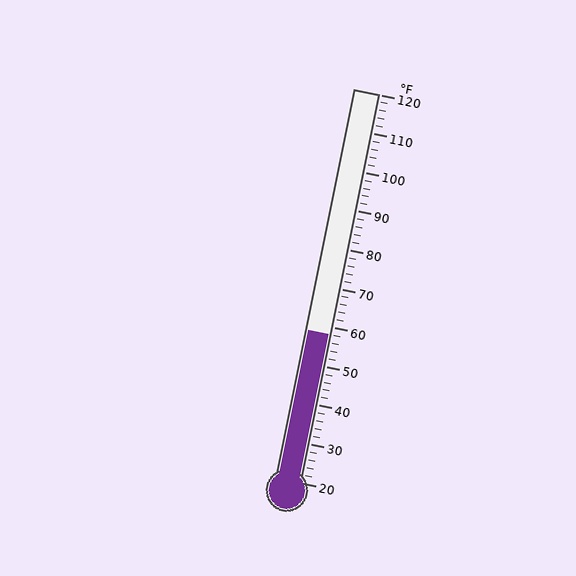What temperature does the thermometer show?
The thermometer shows approximately 58°F.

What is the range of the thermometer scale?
The thermometer scale ranges from 20°F to 120°F.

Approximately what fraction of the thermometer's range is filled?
The thermometer is filled to approximately 40% of its range.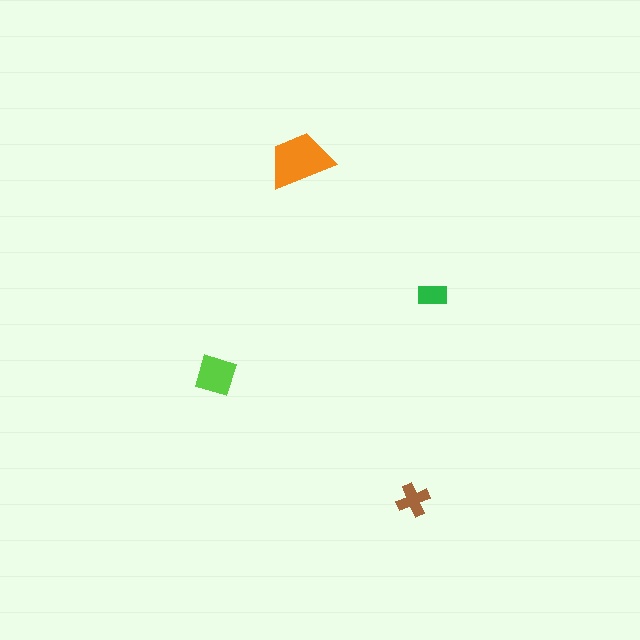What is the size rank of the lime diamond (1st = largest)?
2nd.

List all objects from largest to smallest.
The orange trapezoid, the lime diamond, the brown cross, the green rectangle.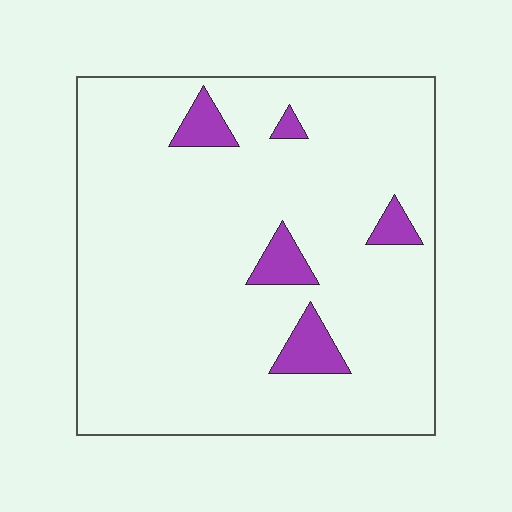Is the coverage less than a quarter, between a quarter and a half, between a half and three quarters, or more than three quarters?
Less than a quarter.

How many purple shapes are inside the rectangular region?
5.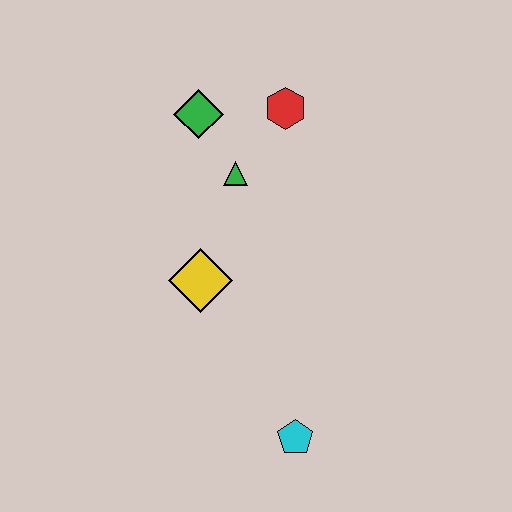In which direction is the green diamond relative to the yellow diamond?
The green diamond is above the yellow diamond.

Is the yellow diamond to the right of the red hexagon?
No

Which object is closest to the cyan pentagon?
The yellow diamond is closest to the cyan pentagon.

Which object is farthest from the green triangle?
The cyan pentagon is farthest from the green triangle.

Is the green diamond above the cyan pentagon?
Yes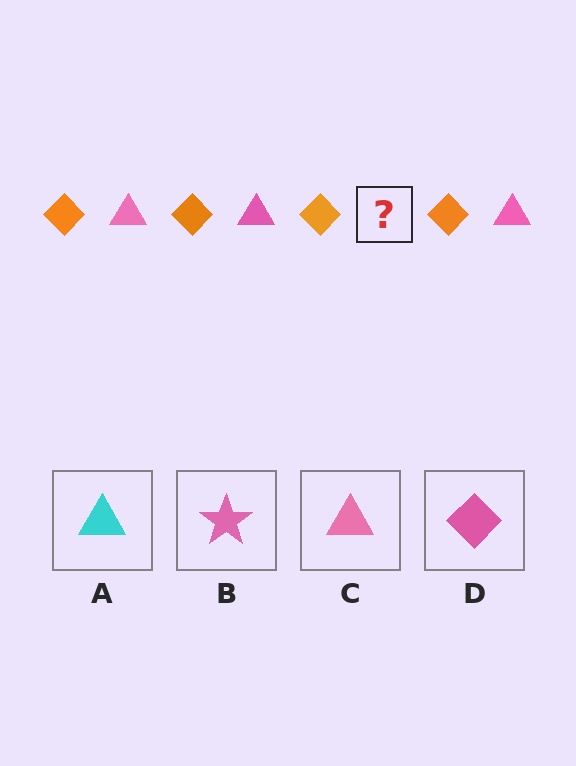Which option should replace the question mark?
Option C.